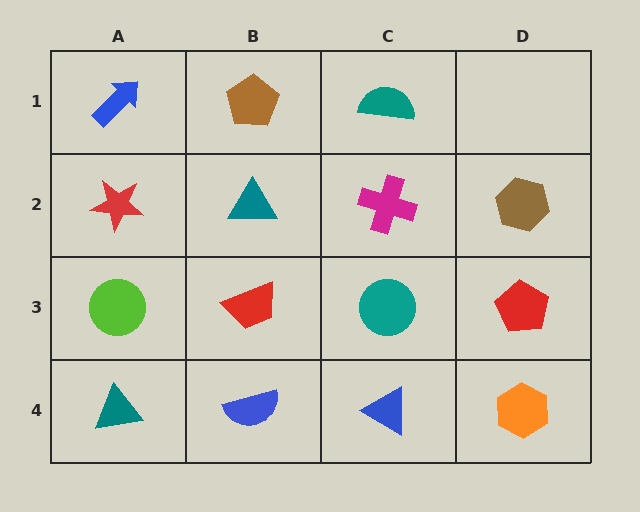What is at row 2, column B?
A teal triangle.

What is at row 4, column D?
An orange hexagon.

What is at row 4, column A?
A teal triangle.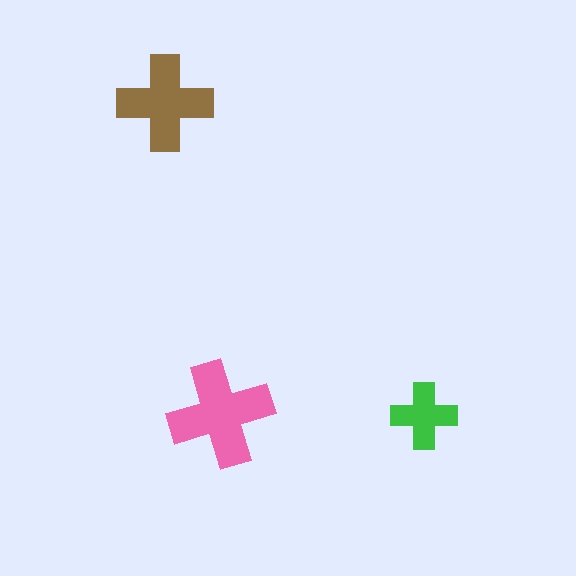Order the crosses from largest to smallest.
the pink one, the brown one, the green one.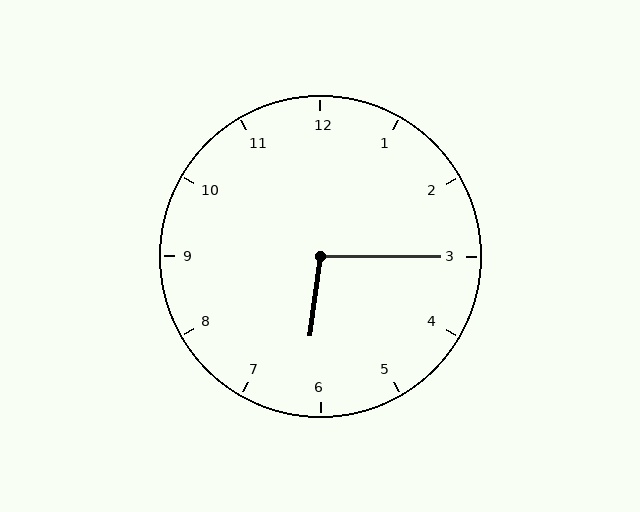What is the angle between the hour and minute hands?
Approximately 98 degrees.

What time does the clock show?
6:15.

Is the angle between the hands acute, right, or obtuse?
It is obtuse.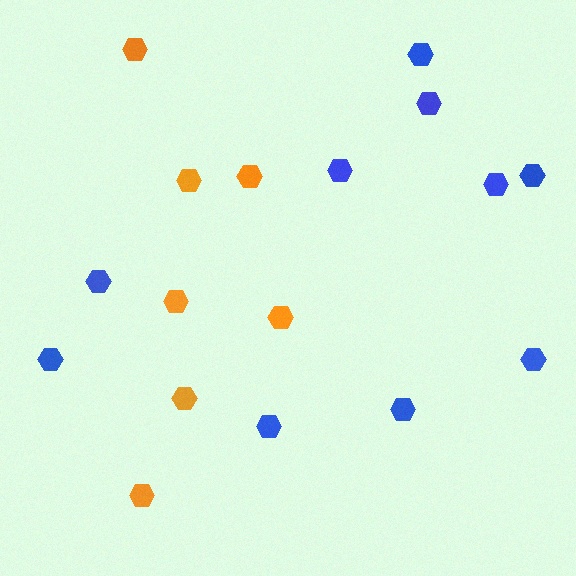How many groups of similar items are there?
There are 2 groups: one group of orange hexagons (7) and one group of blue hexagons (10).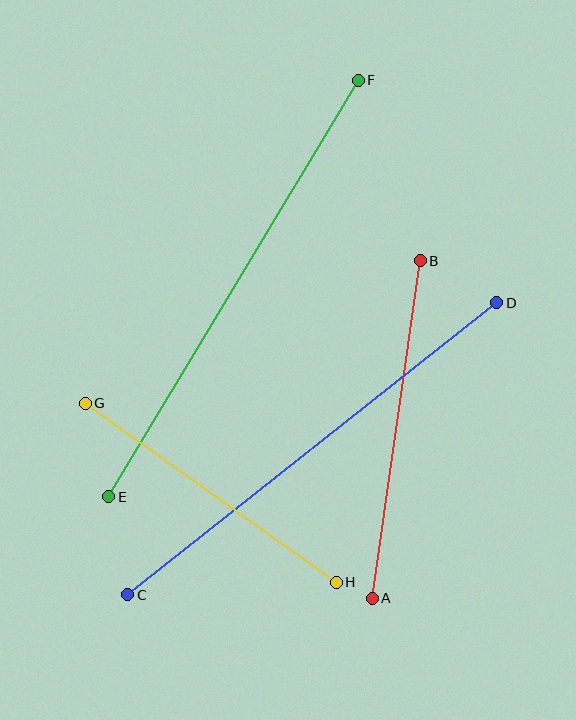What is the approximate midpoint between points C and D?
The midpoint is at approximately (312, 449) pixels.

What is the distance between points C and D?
The distance is approximately 471 pixels.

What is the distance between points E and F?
The distance is approximately 486 pixels.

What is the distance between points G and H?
The distance is approximately 308 pixels.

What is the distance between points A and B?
The distance is approximately 341 pixels.